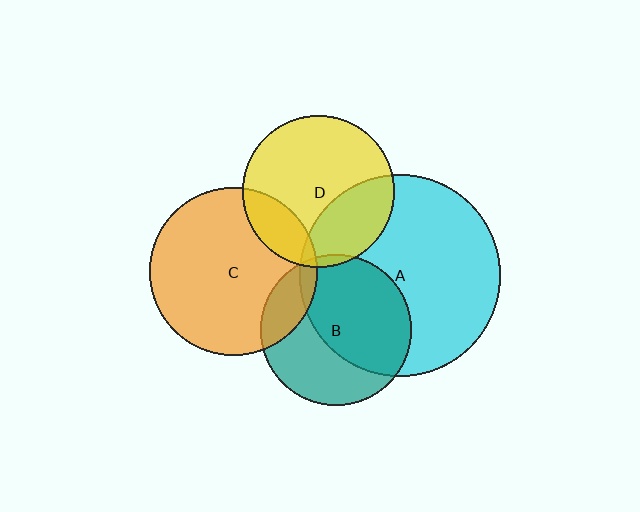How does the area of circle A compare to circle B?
Approximately 1.8 times.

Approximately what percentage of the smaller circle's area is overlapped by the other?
Approximately 20%.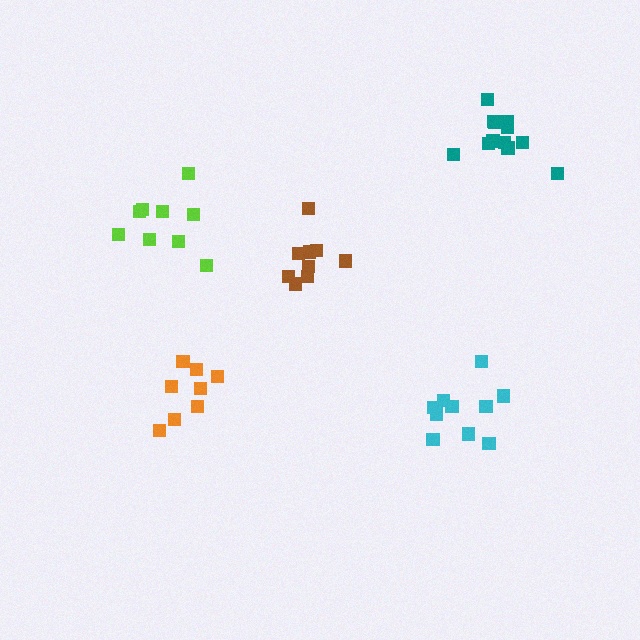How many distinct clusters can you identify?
There are 5 distinct clusters.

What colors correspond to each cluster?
The clusters are colored: lime, orange, brown, teal, cyan.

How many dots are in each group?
Group 1: 9 dots, Group 2: 8 dots, Group 3: 9 dots, Group 4: 12 dots, Group 5: 10 dots (48 total).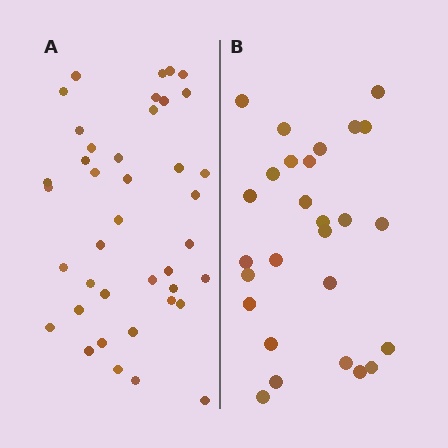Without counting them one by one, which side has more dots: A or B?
Region A (the left region) has more dots.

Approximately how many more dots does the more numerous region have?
Region A has approximately 15 more dots than region B.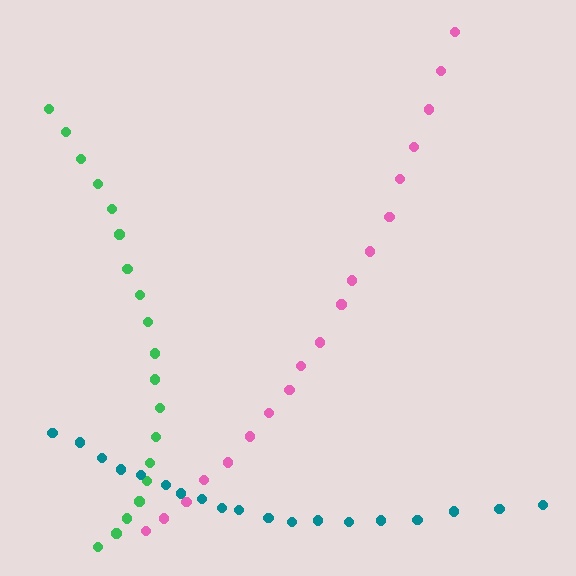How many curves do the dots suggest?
There are 3 distinct paths.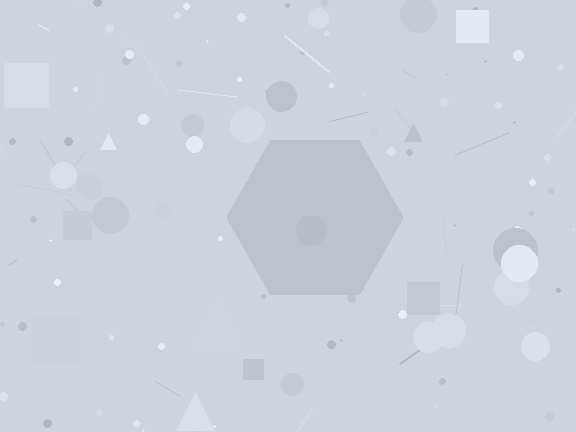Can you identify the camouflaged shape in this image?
The camouflaged shape is a hexagon.